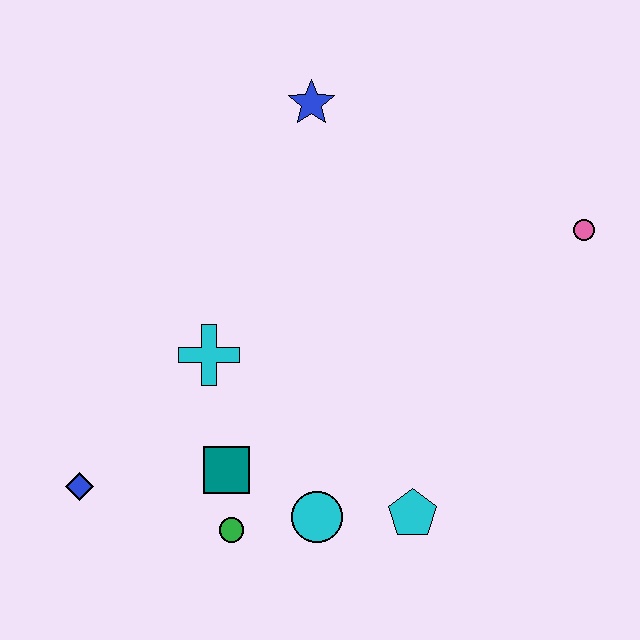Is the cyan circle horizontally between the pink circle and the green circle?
Yes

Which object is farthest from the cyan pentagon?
The blue star is farthest from the cyan pentagon.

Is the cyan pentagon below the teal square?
Yes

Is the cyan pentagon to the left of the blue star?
No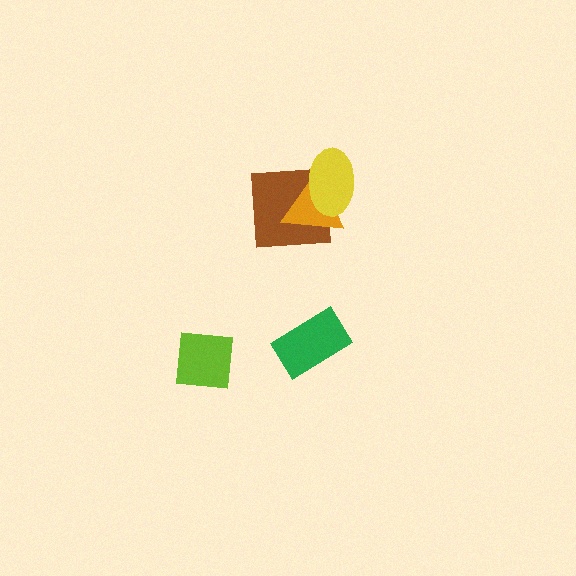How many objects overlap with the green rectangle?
0 objects overlap with the green rectangle.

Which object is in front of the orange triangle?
The yellow ellipse is in front of the orange triangle.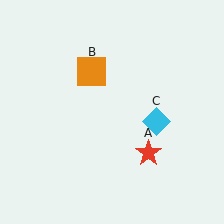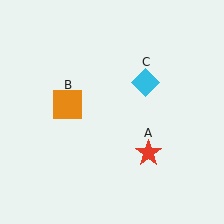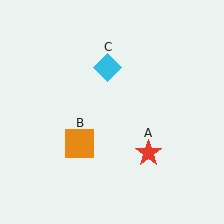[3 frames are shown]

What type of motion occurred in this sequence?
The orange square (object B), cyan diamond (object C) rotated counterclockwise around the center of the scene.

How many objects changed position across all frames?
2 objects changed position: orange square (object B), cyan diamond (object C).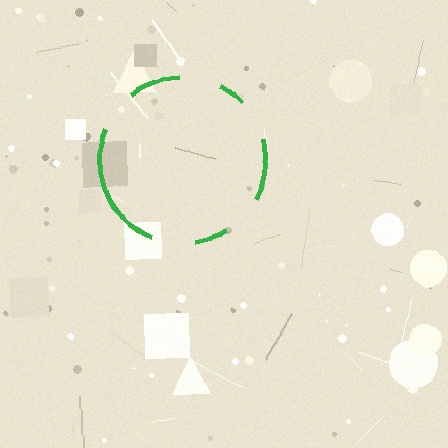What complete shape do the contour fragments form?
The contour fragments form a circle.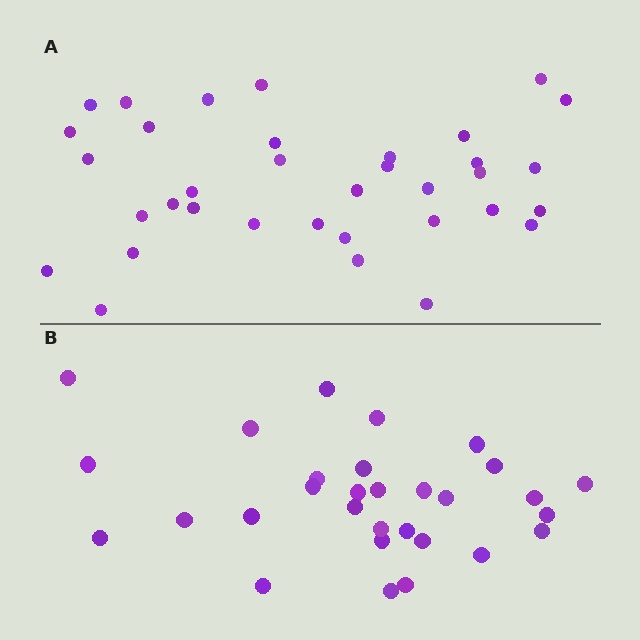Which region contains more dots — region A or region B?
Region A (the top region) has more dots.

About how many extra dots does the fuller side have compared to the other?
Region A has about 5 more dots than region B.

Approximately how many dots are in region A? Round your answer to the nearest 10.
About 40 dots. (The exact count is 35, which rounds to 40.)